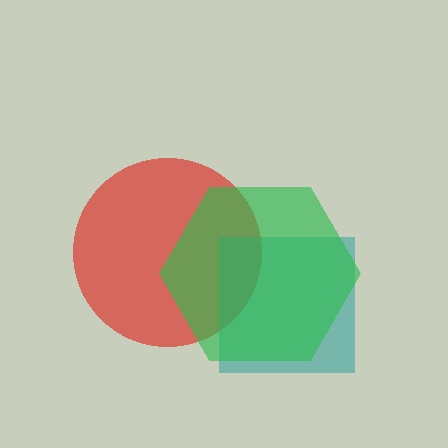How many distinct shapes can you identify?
There are 3 distinct shapes: a red circle, a teal square, a green hexagon.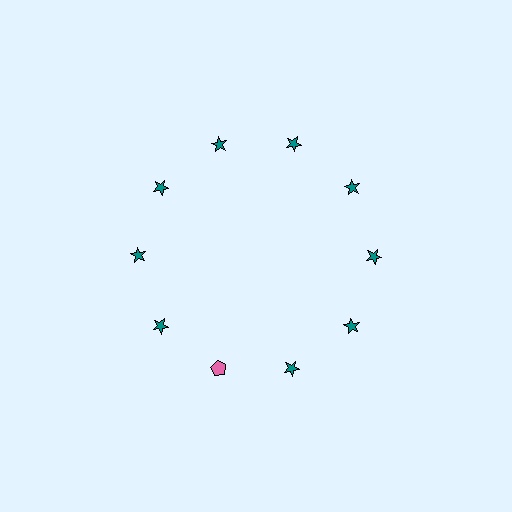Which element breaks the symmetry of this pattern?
The pink pentagon at roughly the 7 o'clock position breaks the symmetry. All other shapes are teal stars.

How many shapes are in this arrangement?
There are 10 shapes arranged in a ring pattern.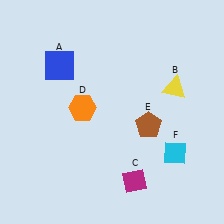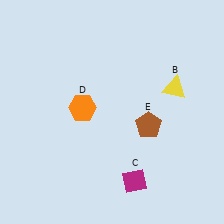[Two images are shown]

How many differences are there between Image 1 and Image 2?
There are 2 differences between the two images.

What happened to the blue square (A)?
The blue square (A) was removed in Image 2. It was in the top-left area of Image 1.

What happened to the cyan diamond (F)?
The cyan diamond (F) was removed in Image 2. It was in the bottom-right area of Image 1.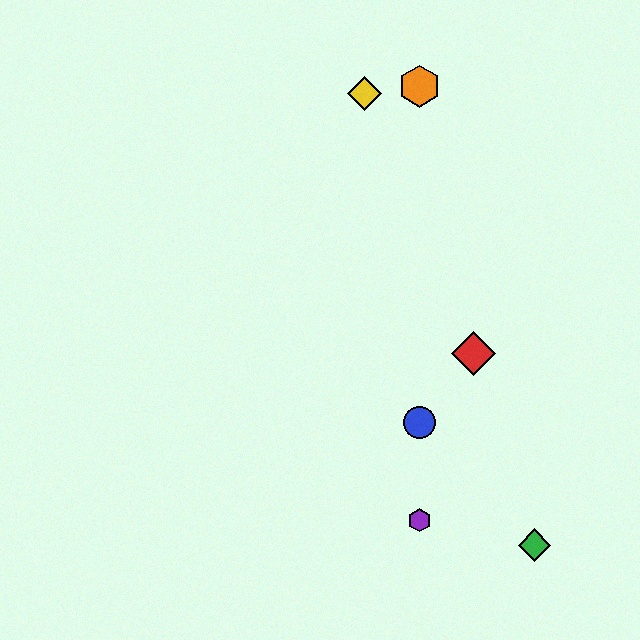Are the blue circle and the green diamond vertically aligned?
No, the blue circle is at x≈420 and the green diamond is at x≈535.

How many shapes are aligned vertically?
3 shapes (the blue circle, the purple hexagon, the orange hexagon) are aligned vertically.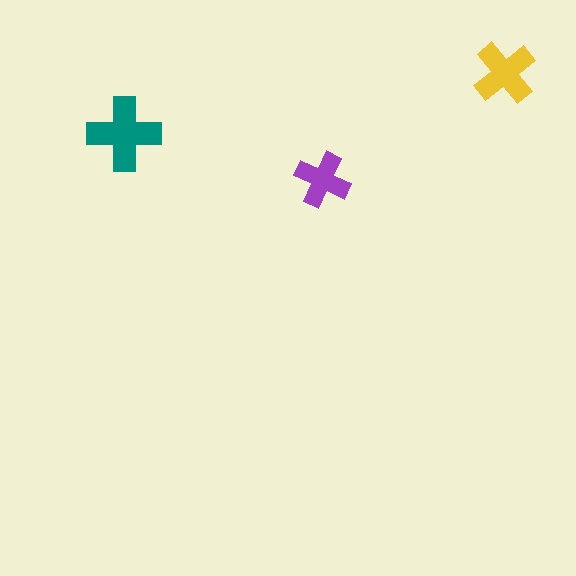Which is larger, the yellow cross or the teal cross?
The teal one.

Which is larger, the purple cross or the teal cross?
The teal one.